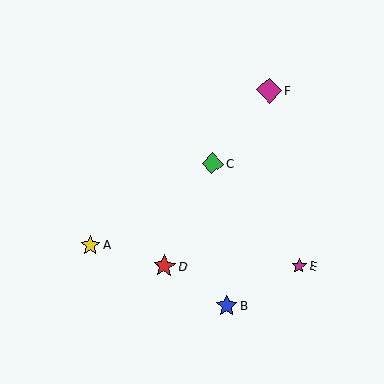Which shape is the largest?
The magenta diamond (labeled F) is the largest.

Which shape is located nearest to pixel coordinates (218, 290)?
The blue star (labeled B) at (226, 305) is nearest to that location.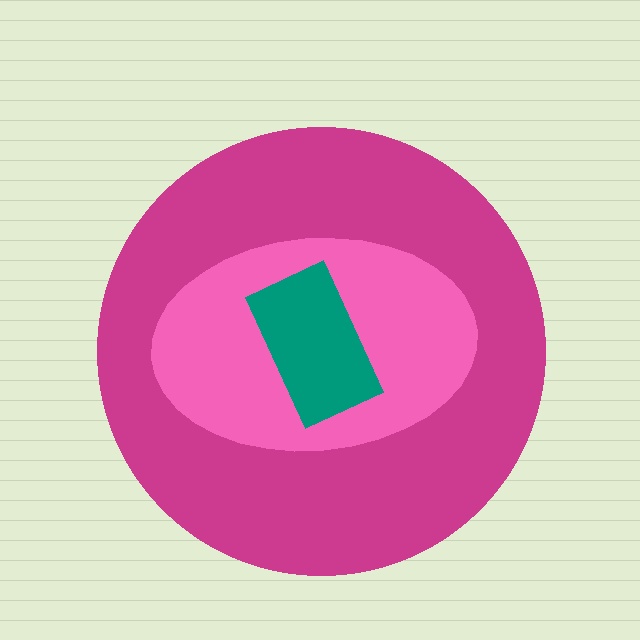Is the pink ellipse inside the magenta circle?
Yes.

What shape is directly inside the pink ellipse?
The teal rectangle.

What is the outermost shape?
The magenta circle.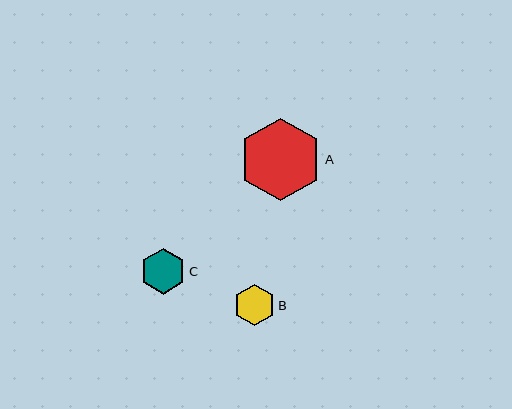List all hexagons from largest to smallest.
From largest to smallest: A, C, B.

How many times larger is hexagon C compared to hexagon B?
Hexagon C is approximately 1.1 times the size of hexagon B.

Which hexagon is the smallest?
Hexagon B is the smallest with a size of approximately 41 pixels.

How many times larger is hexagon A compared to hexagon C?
Hexagon A is approximately 1.8 times the size of hexagon C.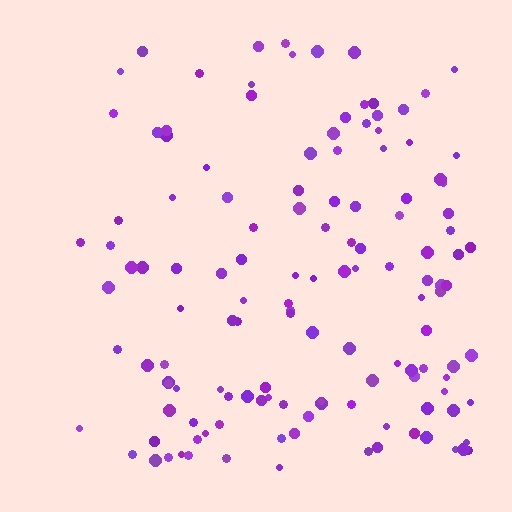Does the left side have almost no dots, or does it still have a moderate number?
Still a moderate number, just noticeably fewer than the right.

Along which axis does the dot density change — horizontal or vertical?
Horizontal.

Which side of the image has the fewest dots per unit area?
The left.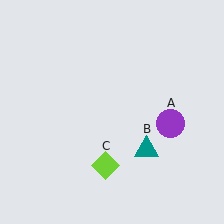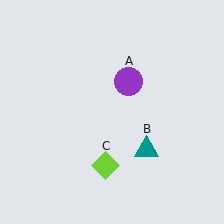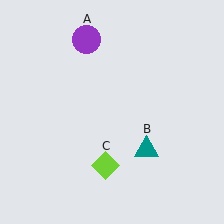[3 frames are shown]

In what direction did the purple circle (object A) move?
The purple circle (object A) moved up and to the left.